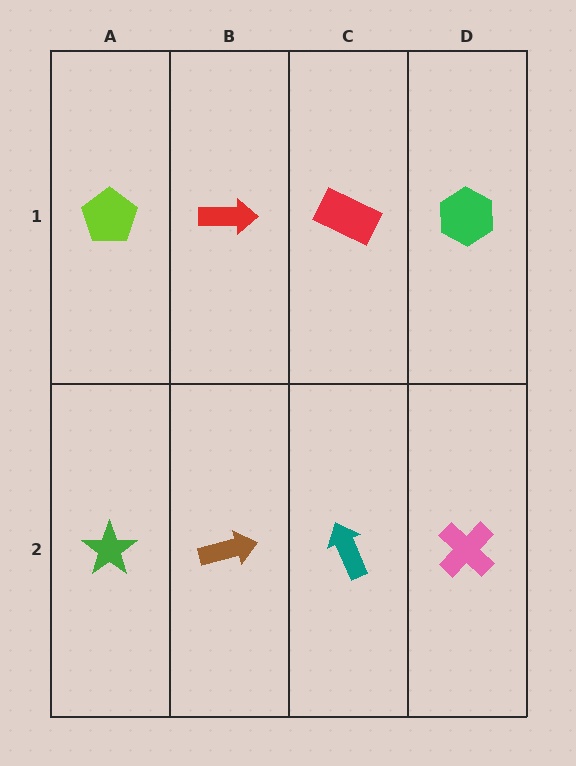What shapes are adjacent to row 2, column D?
A green hexagon (row 1, column D), a teal arrow (row 2, column C).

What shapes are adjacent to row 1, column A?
A green star (row 2, column A), a red arrow (row 1, column B).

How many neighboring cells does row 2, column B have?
3.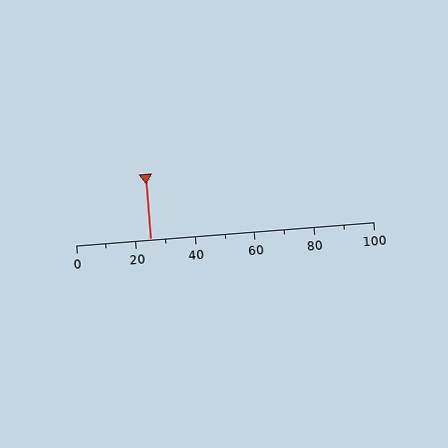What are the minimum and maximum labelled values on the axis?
The axis runs from 0 to 100.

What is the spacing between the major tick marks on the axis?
The major ticks are spaced 20 apart.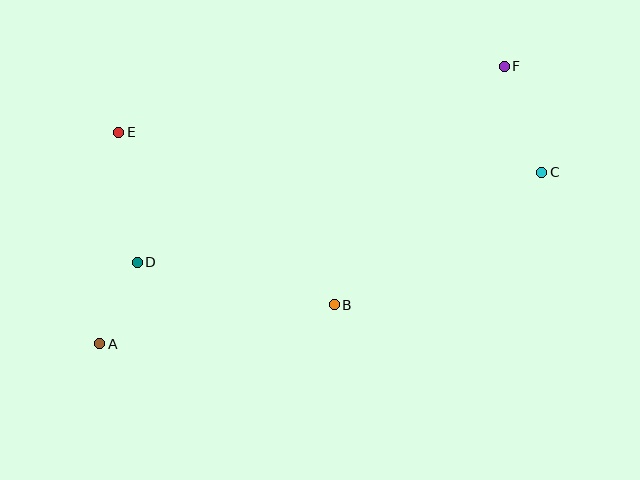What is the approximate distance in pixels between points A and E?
The distance between A and E is approximately 212 pixels.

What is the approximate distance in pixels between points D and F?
The distance between D and F is approximately 416 pixels.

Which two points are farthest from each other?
Points A and F are farthest from each other.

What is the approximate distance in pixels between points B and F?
The distance between B and F is approximately 293 pixels.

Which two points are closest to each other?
Points A and D are closest to each other.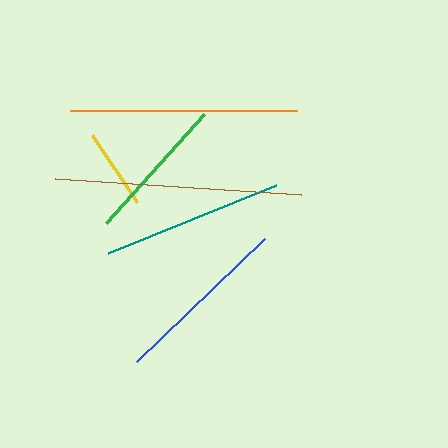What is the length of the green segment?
The green segment is approximately 147 pixels long.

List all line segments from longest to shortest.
From longest to shortest: brown, orange, teal, blue, green, yellow.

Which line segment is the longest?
The brown line is the longest at approximately 246 pixels.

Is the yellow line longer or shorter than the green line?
The green line is longer than the yellow line.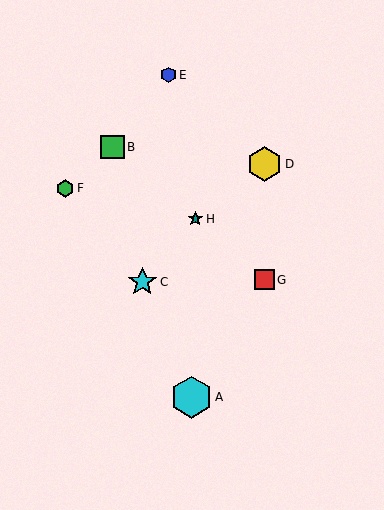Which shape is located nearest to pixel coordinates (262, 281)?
The red square (labeled G) at (264, 280) is nearest to that location.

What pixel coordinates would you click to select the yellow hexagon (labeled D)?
Click at (264, 164) to select the yellow hexagon D.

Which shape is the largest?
The cyan hexagon (labeled A) is the largest.